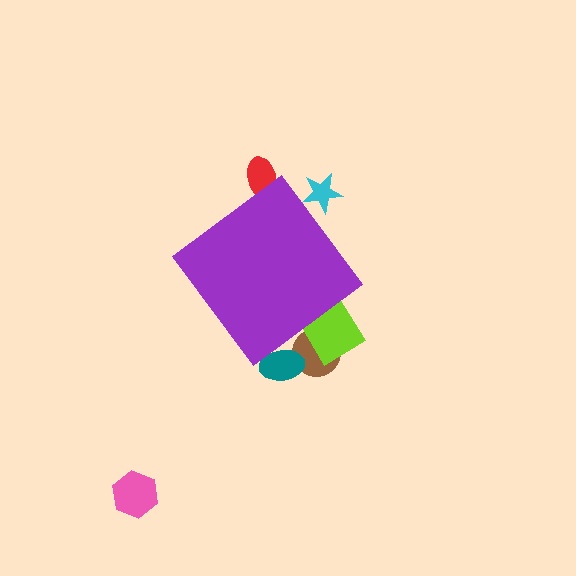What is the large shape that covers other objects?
A purple diamond.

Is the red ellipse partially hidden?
Yes, the red ellipse is partially hidden behind the purple diamond.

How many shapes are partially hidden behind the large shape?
5 shapes are partially hidden.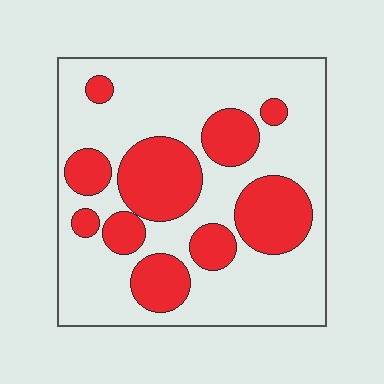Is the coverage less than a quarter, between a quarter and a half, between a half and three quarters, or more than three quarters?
Between a quarter and a half.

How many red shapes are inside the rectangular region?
10.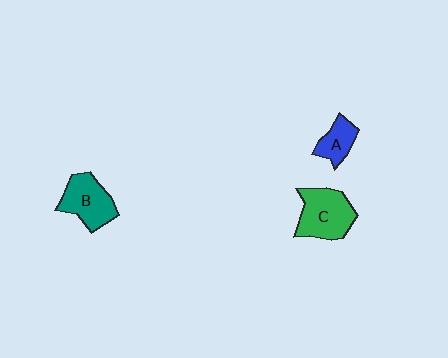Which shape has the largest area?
Shape C (green).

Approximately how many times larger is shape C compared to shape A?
Approximately 1.9 times.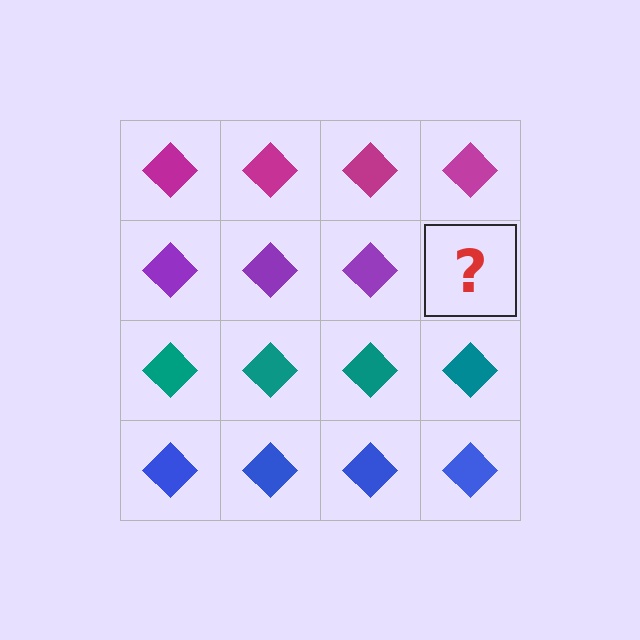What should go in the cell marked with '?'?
The missing cell should contain a purple diamond.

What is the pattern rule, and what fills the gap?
The rule is that each row has a consistent color. The gap should be filled with a purple diamond.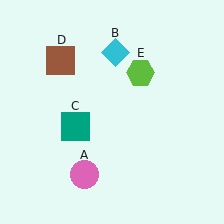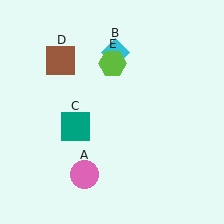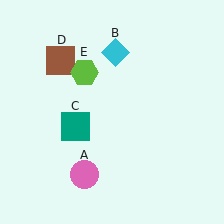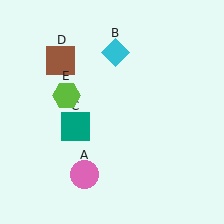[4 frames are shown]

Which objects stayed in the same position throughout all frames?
Pink circle (object A) and cyan diamond (object B) and teal square (object C) and brown square (object D) remained stationary.